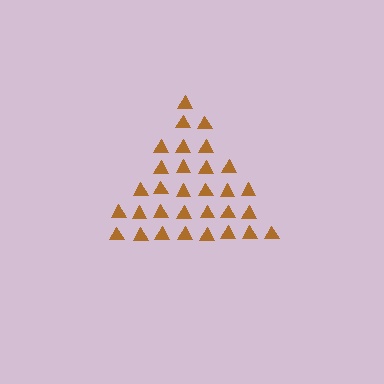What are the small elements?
The small elements are triangles.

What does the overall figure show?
The overall figure shows a triangle.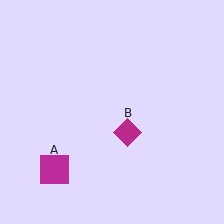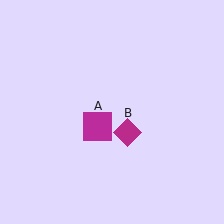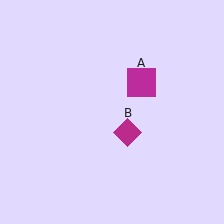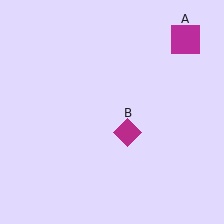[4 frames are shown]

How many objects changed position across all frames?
1 object changed position: magenta square (object A).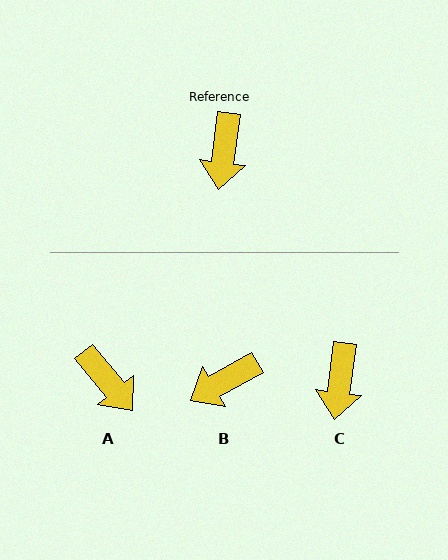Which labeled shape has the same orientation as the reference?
C.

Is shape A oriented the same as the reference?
No, it is off by about 47 degrees.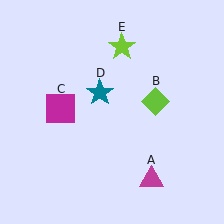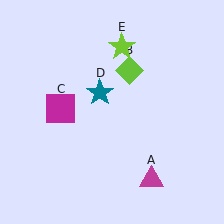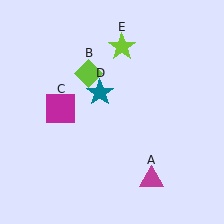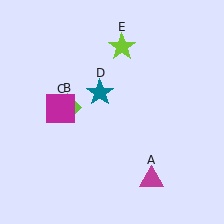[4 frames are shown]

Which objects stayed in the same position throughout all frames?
Magenta triangle (object A) and magenta square (object C) and teal star (object D) and lime star (object E) remained stationary.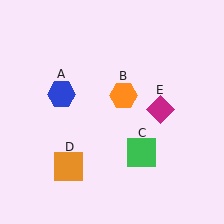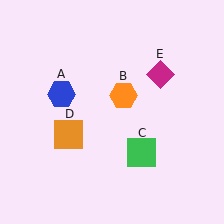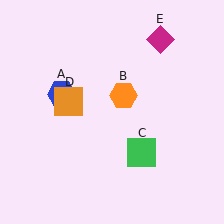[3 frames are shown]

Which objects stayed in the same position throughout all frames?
Blue hexagon (object A) and orange hexagon (object B) and green square (object C) remained stationary.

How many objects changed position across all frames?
2 objects changed position: orange square (object D), magenta diamond (object E).